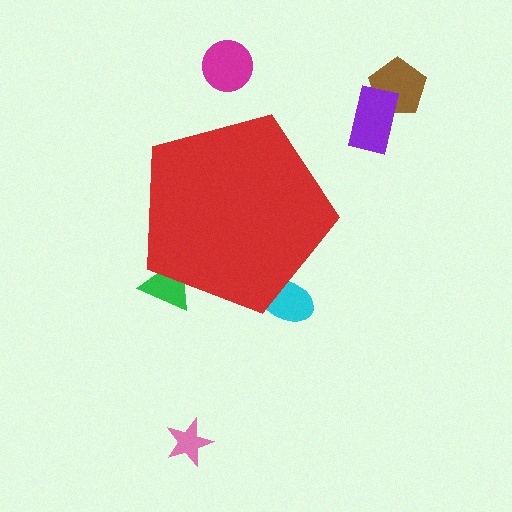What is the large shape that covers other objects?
A red pentagon.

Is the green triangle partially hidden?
Yes, the green triangle is partially hidden behind the red pentagon.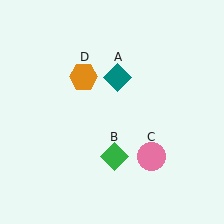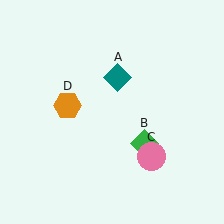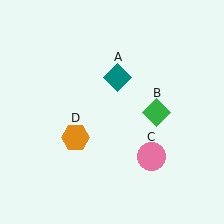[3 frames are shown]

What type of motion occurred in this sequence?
The green diamond (object B), orange hexagon (object D) rotated counterclockwise around the center of the scene.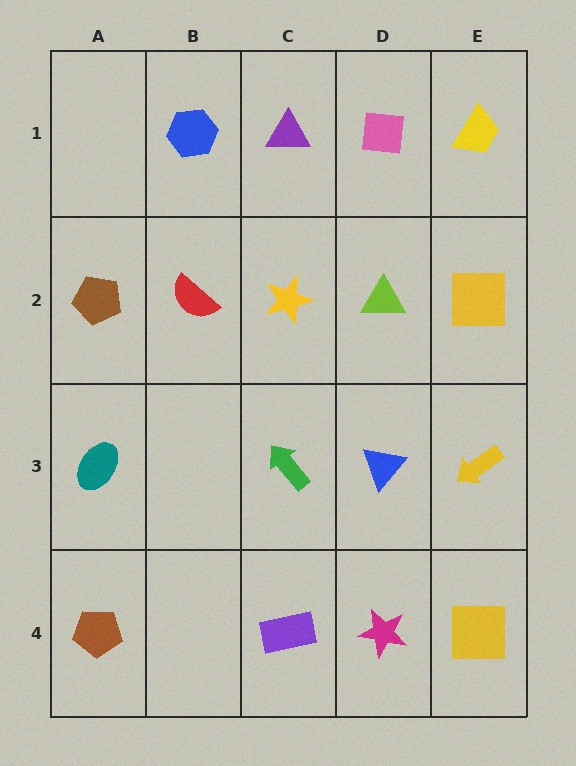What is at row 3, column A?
A teal ellipse.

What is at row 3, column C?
A green arrow.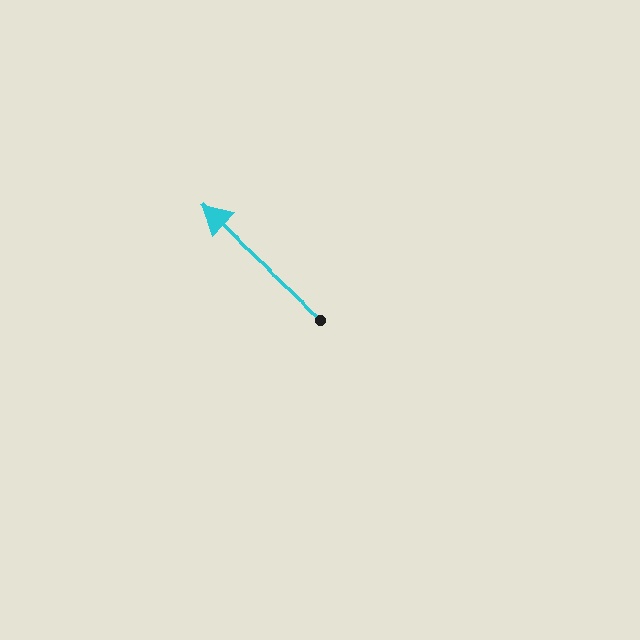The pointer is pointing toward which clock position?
Roughly 10 o'clock.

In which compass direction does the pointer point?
Northwest.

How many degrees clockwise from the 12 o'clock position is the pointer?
Approximately 313 degrees.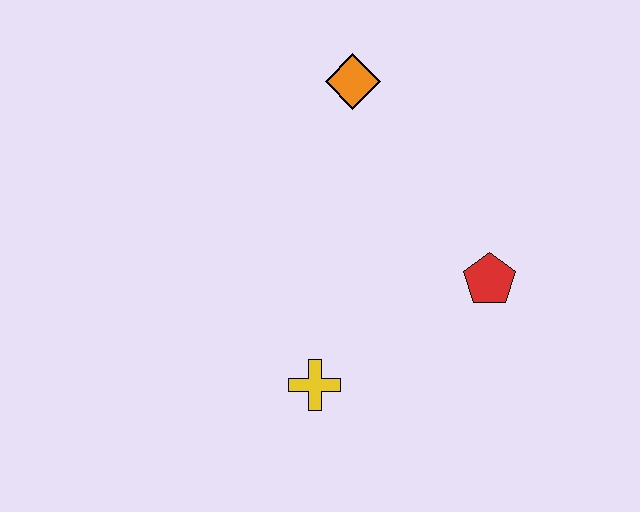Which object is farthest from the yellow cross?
The orange diamond is farthest from the yellow cross.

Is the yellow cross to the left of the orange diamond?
Yes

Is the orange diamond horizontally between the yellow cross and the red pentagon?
Yes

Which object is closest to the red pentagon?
The yellow cross is closest to the red pentagon.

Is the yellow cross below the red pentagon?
Yes